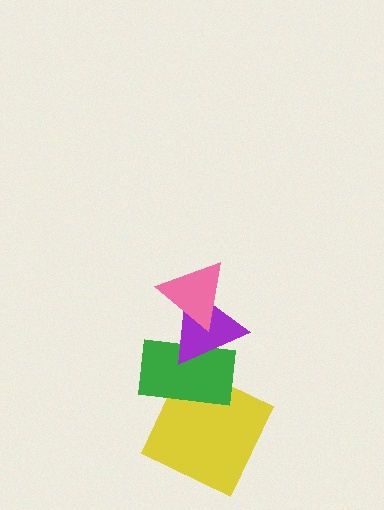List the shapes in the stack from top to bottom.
From top to bottom: the pink triangle, the purple triangle, the green rectangle, the yellow square.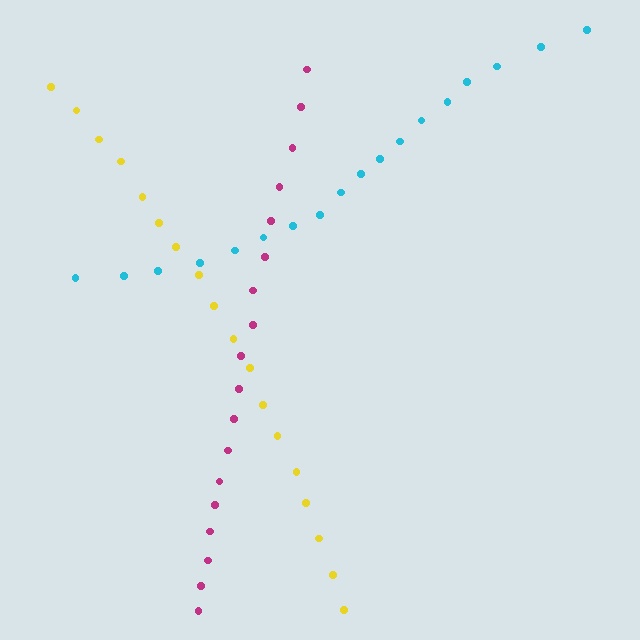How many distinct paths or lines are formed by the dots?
There are 3 distinct paths.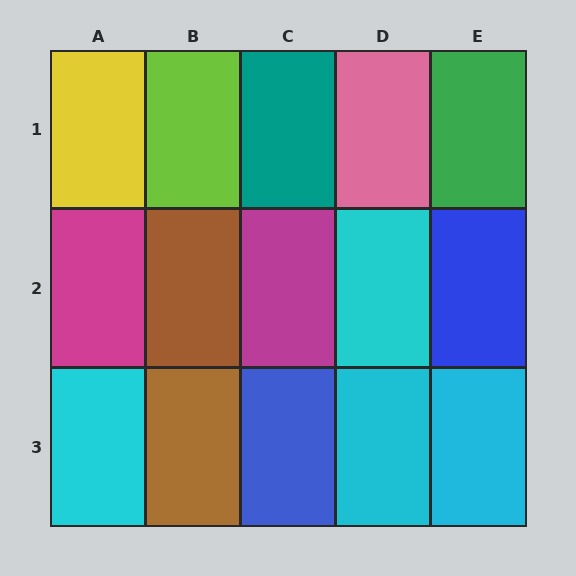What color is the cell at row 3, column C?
Blue.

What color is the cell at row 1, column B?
Lime.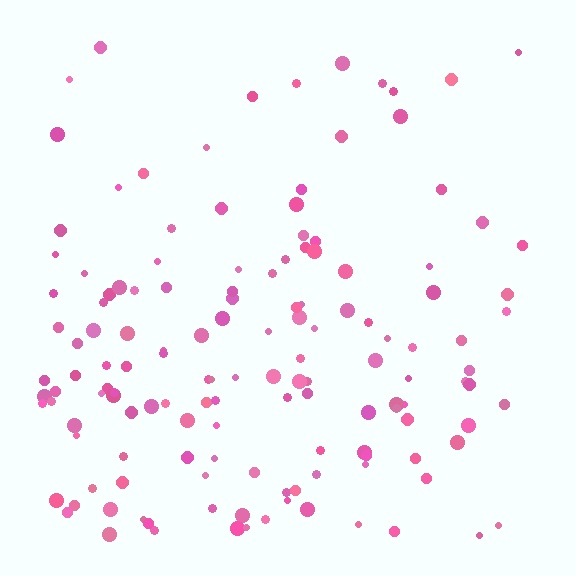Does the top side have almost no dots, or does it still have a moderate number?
Still a moderate number, just noticeably fewer than the bottom.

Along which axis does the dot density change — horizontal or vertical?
Vertical.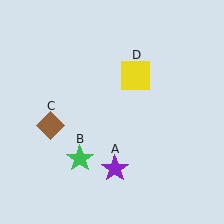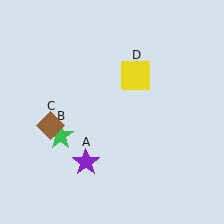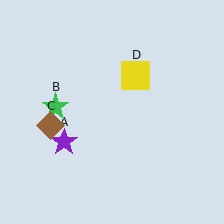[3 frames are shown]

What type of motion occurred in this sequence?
The purple star (object A), green star (object B) rotated clockwise around the center of the scene.